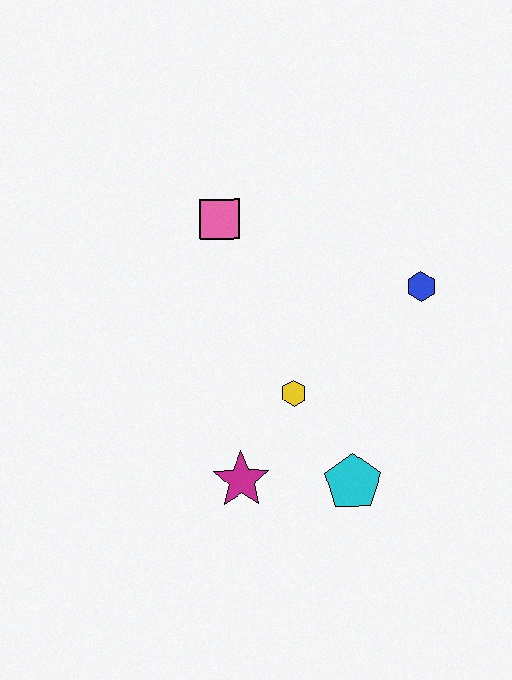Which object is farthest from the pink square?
The cyan pentagon is farthest from the pink square.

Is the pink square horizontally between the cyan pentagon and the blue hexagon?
No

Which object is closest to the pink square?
The yellow hexagon is closest to the pink square.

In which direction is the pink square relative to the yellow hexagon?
The pink square is above the yellow hexagon.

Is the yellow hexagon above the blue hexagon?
No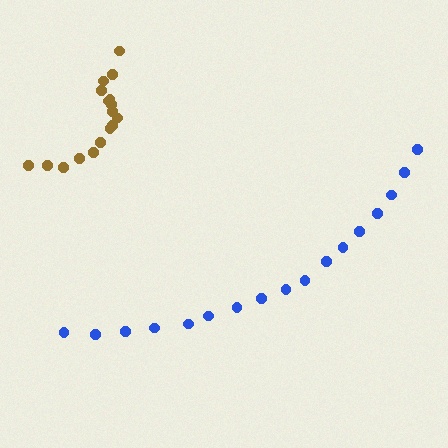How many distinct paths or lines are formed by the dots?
There are 2 distinct paths.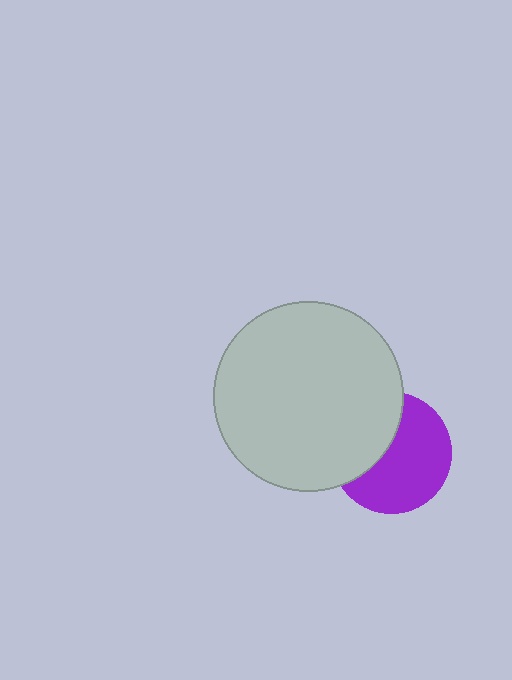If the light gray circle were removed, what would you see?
You would see the complete purple circle.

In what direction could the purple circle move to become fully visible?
The purple circle could move right. That would shift it out from behind the light gray circle entirely.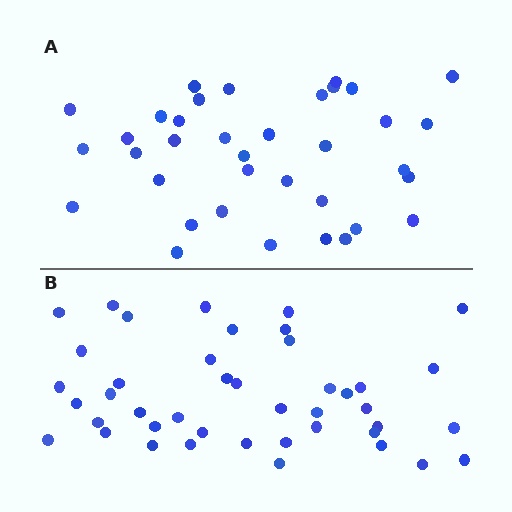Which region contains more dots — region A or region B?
Region B (the bottom region) has more dots.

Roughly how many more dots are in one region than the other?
Region B has roughly 8 or so more dots than region A.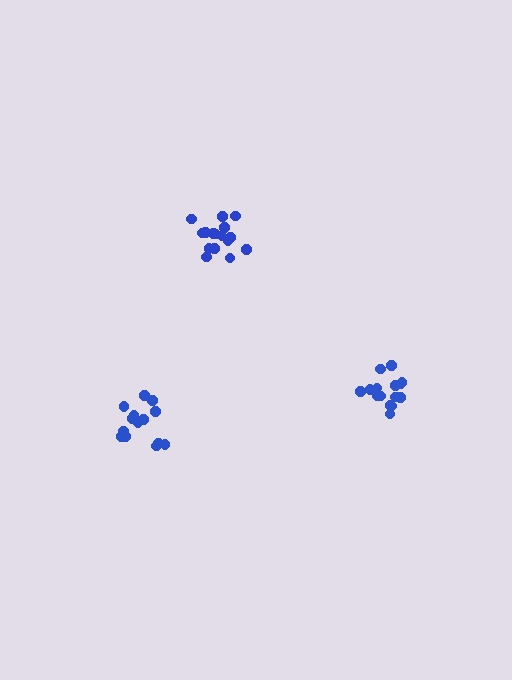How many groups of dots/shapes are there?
There are 3 groups.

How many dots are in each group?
Group 1: 14 dots, Group 2: 16 dots, Group 3: 16 dots (46 total).